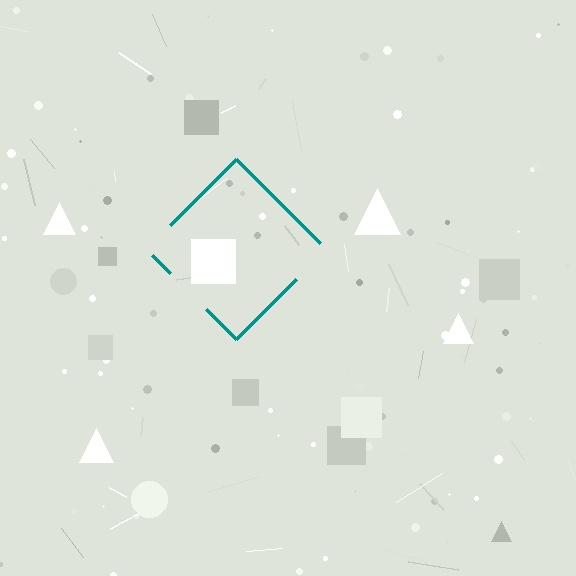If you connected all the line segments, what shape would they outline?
They would outline a diamond.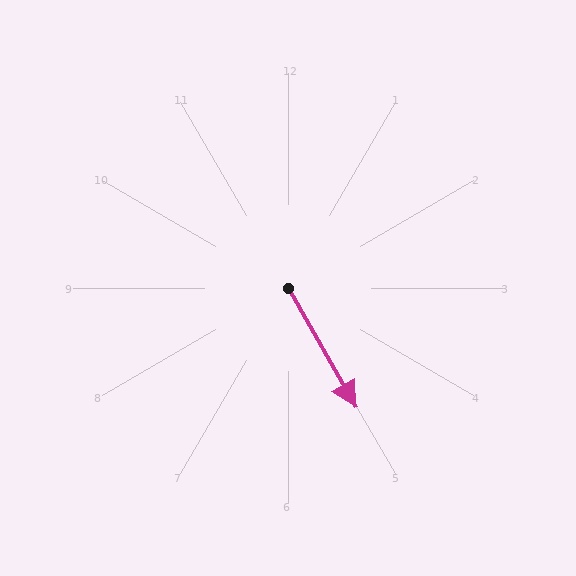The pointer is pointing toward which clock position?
Roughly 5 o'clock.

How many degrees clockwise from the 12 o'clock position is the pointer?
Approximately 150 degrees.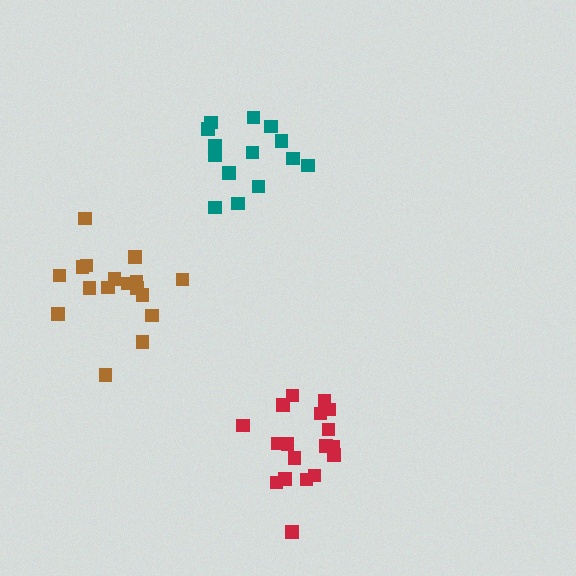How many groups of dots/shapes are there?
There are 3 groups.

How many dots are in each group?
Group 1: 17 dots, Group 2: 18 dots, Group 3: 14 dots (49 total).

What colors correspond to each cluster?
The clusters are colored: brown, red, teal.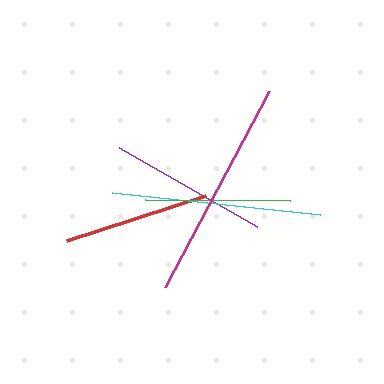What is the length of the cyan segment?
The cyan segment is approximately 209 pixels long.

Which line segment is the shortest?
The green line is the shortest at approximately 145 pixels.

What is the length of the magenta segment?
The magenta segment is approximately 222 pixels long.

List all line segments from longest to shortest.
From longest to shortest: magenta, cyan, purple, red, green.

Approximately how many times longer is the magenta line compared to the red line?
The magenta line is approximately 1.5 times the length of the red line.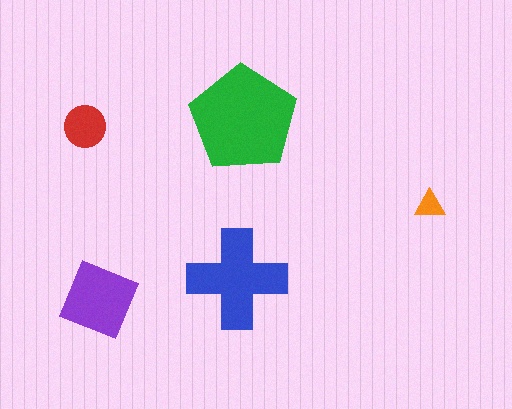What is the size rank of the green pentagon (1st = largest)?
1st.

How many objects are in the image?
There are 5 objects in the image.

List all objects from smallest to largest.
The orange triangle, the red circle, the purple square, the blue cross, the green pentagon.